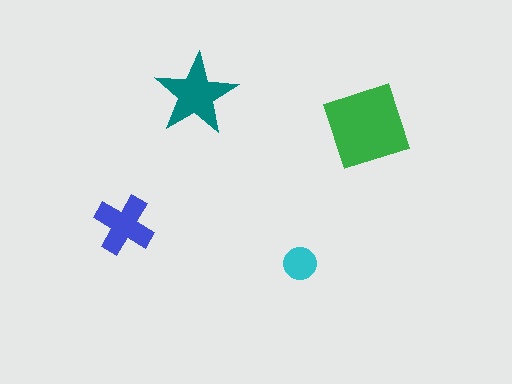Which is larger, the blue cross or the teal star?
The teal star.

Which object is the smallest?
The cyan circle.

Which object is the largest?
The green square.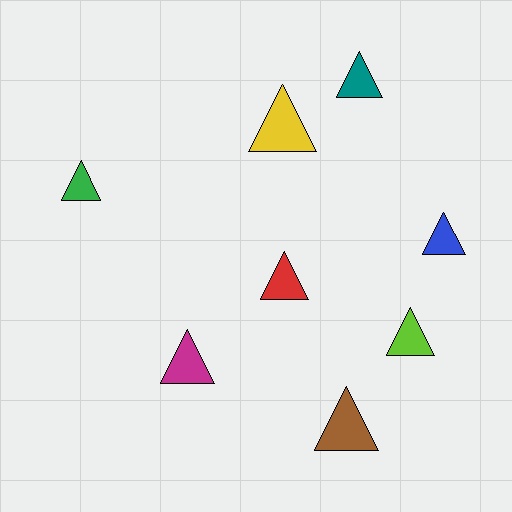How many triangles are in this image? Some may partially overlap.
There are 8 triangles.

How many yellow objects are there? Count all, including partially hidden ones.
There is 1 yellow object.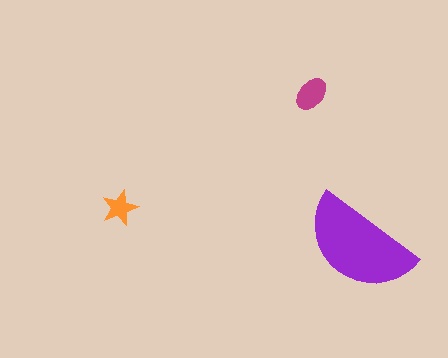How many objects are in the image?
There are 3 objects in the image.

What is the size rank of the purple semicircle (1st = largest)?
1st.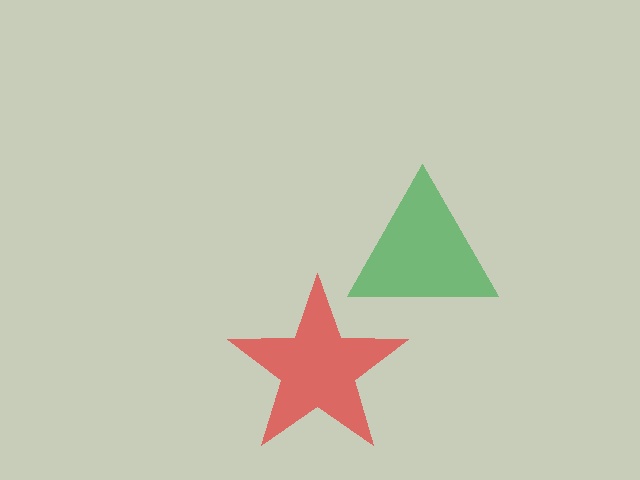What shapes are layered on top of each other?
The layered shapes are: a green triangle, a red star.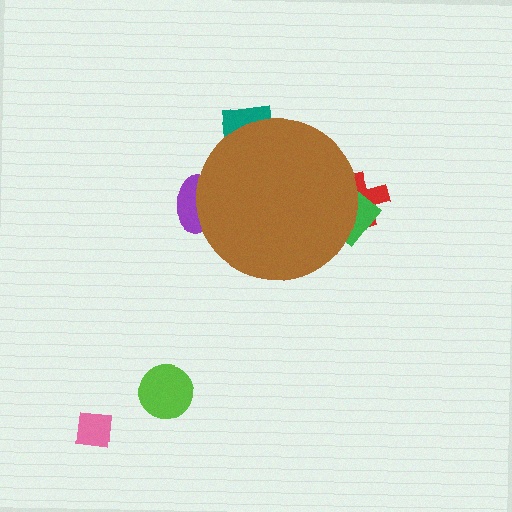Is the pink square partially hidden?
No, the pink square is fully visible.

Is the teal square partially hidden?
Yes, the teal square is partially hidden behind the brown circle.